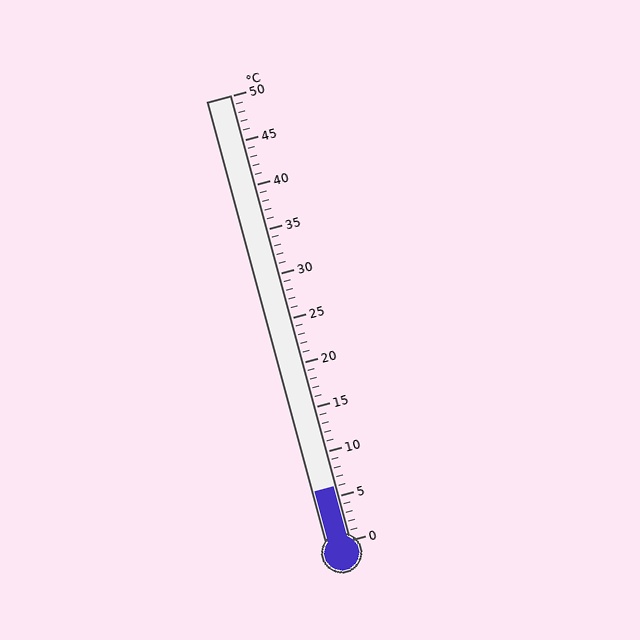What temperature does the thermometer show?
The thermometer shows approximately 6°C.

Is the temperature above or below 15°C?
The temperature is below 15°C.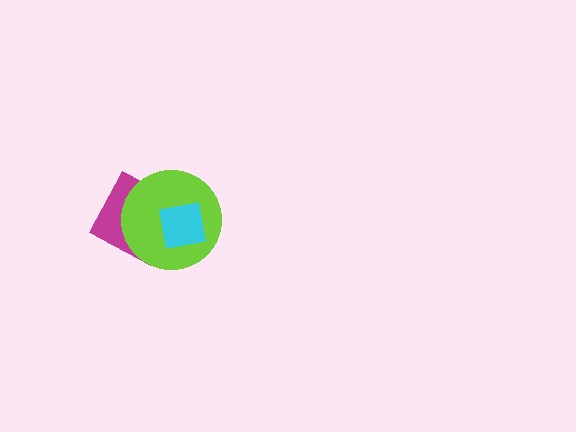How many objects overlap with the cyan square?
2 objects overlap with the cyan square.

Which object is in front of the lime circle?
The cyan square is in front of the lime circle.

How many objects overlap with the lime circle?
2 objects overlap with the lime circle.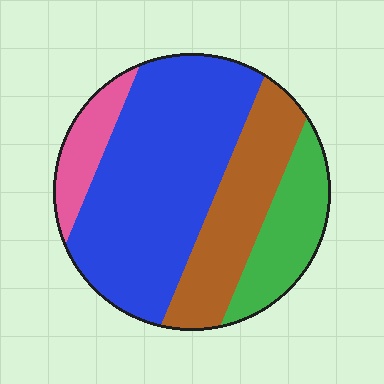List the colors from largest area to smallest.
From largest to smallest: blue, brown, green, pink.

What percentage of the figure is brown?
Brown takes up about one quarter (1/4) of the figure.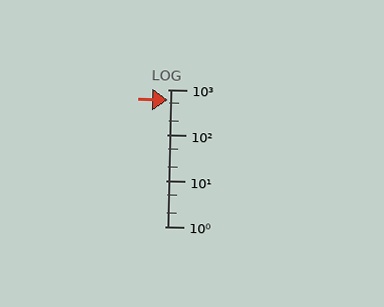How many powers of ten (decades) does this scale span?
The scale spans 3 decades, from 1 to 1000.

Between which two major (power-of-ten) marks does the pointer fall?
The pointer is between 100 and 1000.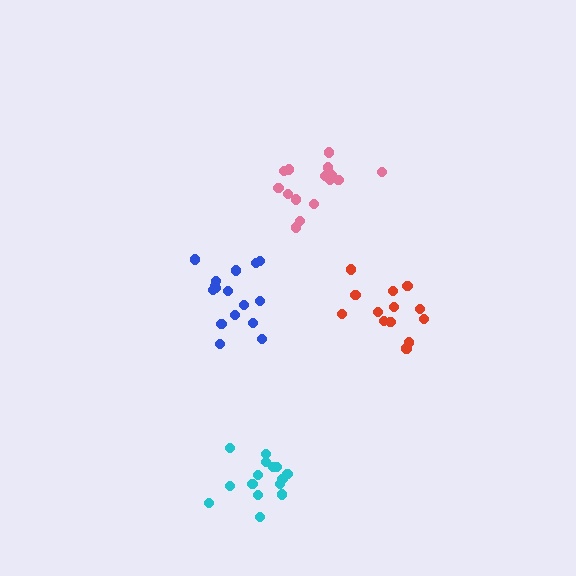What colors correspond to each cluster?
The clusters are colored: cyan, red, pink, blue.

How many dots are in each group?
Group 1: 15 dots, Group 2: 13 dots, Group 3: 16 dots, Group 4: 16 dots (60 total).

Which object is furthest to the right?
The red cluster is rightmost.